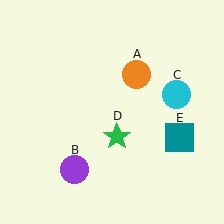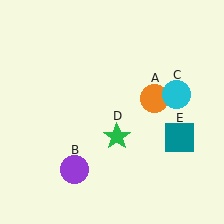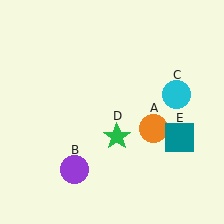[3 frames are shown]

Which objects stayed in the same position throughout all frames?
Purple circle (object B) and cyan circle (object C) and green star (object D) and teal square (object E) remained stationary.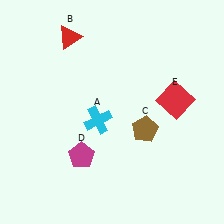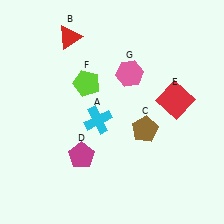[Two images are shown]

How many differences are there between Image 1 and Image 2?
There are 2 differences between the two images.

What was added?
A lime pentagon (F), a pink hexagon (G) were added in Image 2.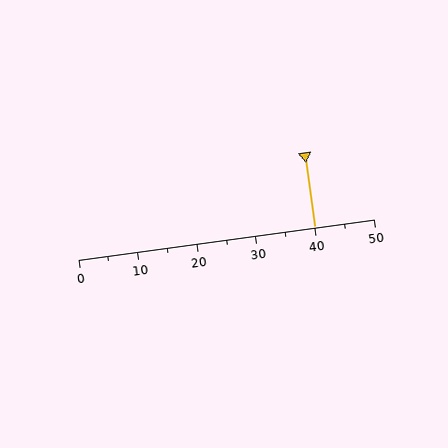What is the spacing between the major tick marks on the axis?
The major ticks are spaced 10 apart.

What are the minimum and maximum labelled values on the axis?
The axis runs from 0 to 50.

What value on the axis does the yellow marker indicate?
The marker indicates approximately 40.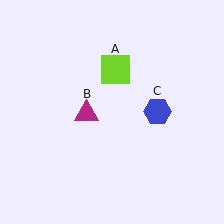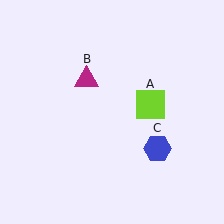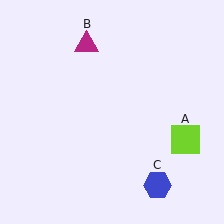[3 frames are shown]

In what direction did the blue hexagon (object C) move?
The blue hexagon (object C) moved down.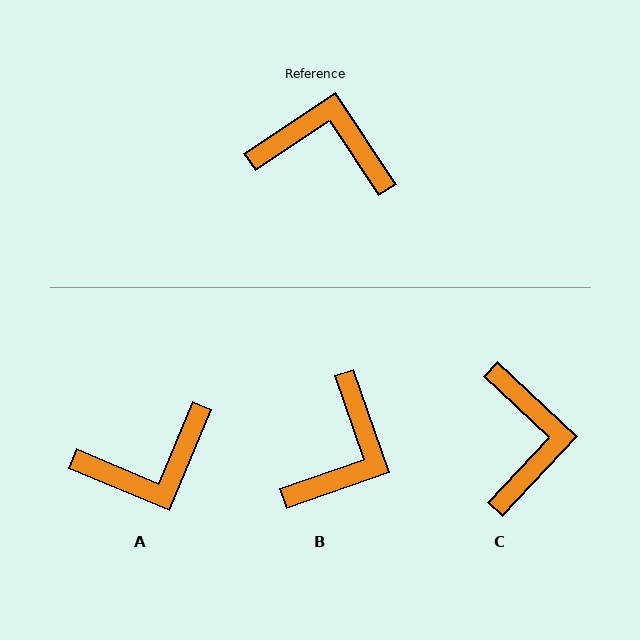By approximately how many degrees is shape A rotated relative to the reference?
Approximately 146 degrees clockwise.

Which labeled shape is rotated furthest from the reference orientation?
A, about 146 degrees away.